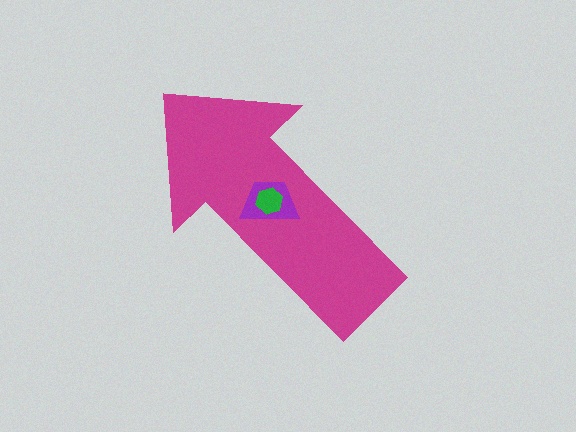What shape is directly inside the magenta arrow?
The purple trapezoid.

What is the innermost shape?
The green hexagon.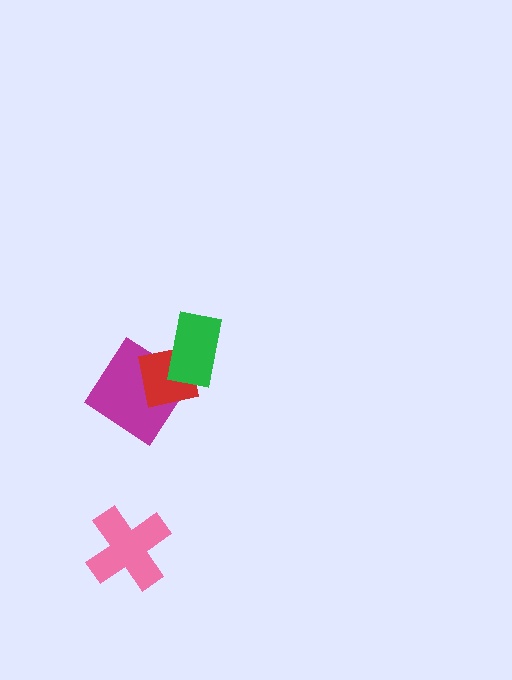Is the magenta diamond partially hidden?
Yes, it is partially covered by another shape.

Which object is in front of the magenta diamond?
The red square is in front of the magenta diamond.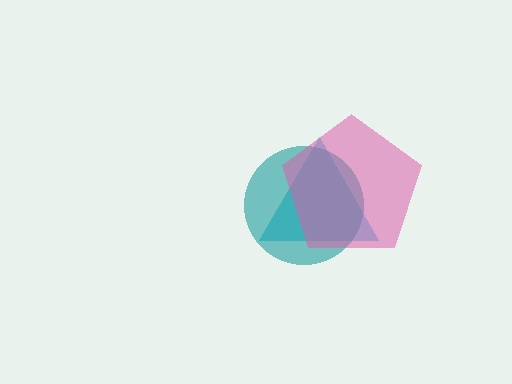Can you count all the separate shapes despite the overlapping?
Yes, there are 3 separate shapes.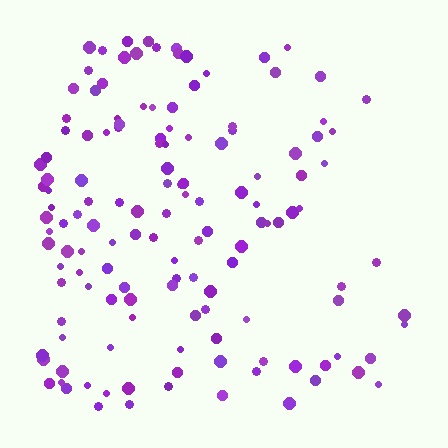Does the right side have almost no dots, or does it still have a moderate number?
Still a moderate number, just noticeably fewer than the left.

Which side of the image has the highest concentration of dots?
The left.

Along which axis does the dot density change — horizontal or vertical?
Horizontal.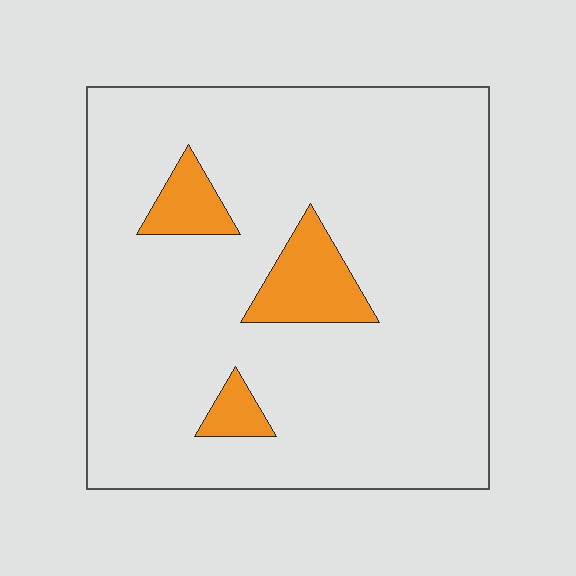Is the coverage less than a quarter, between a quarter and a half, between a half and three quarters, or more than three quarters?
Less than a quarter.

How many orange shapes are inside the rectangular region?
3.